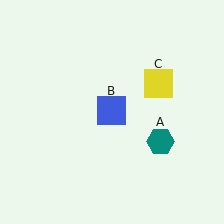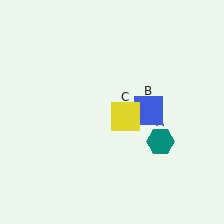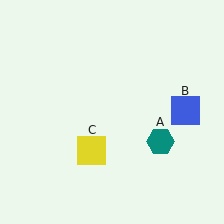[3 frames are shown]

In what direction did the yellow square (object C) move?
The yellow square (object C) moved down and to the left.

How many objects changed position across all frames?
2 objects changed position: blue square (object B), yellow square (object C).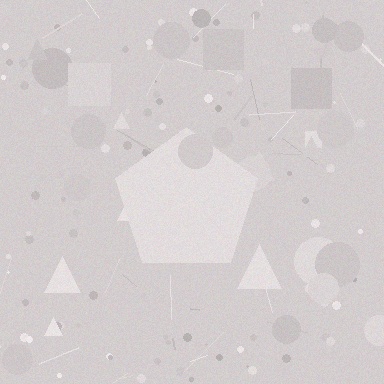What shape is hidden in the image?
A pentagon is hidden in the image.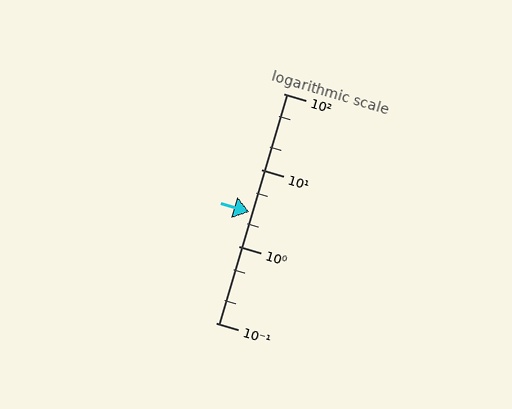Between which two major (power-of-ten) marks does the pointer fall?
The pointer is between 1 and 10.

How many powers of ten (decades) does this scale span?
The scale spans 3 decades, from 0.1 to 100.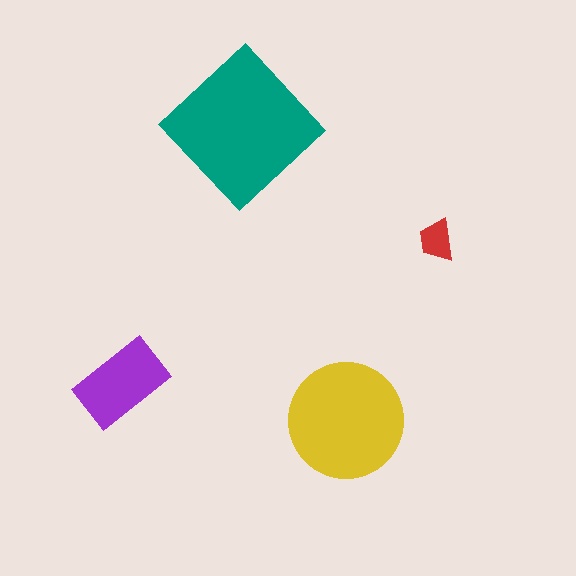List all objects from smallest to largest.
The red trapezoid, the purple rectangle, the yellow circle, the teal diamond.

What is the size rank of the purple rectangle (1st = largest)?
3rd.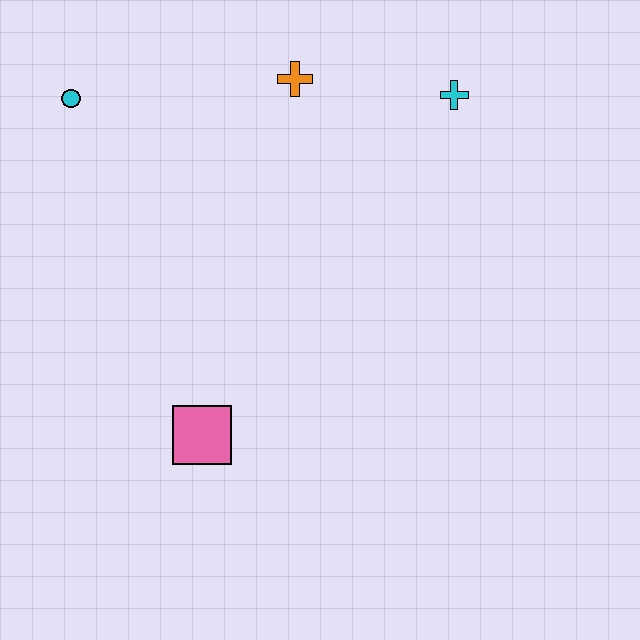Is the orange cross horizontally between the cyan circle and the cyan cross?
Yes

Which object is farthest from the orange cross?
The pink square is farthest from the orange cross.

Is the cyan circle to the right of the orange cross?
No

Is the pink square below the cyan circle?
Yes